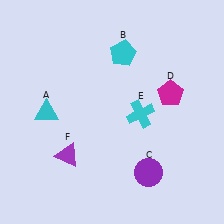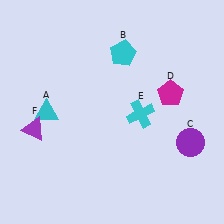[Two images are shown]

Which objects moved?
The objects that moved are: the purple circle (C), the purple triangle (F).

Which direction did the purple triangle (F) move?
The purple triangle (F) moved left.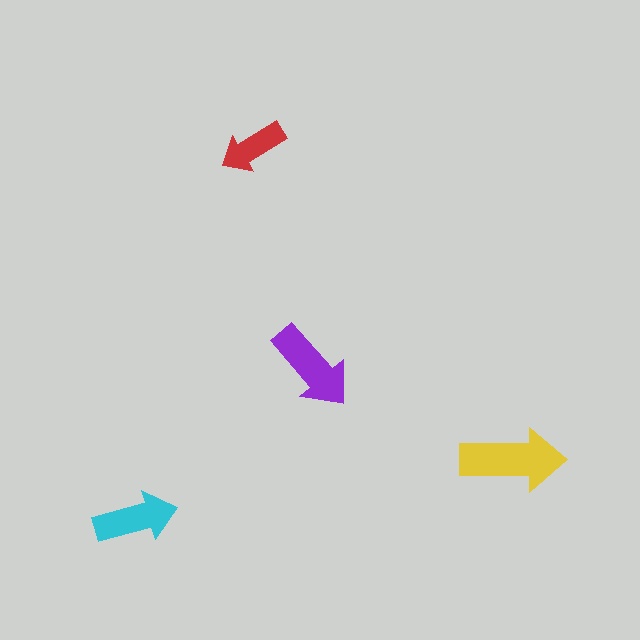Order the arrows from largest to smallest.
the yellow one, the purple one, the cyan one, the red one.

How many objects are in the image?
There are 4 objects in the image.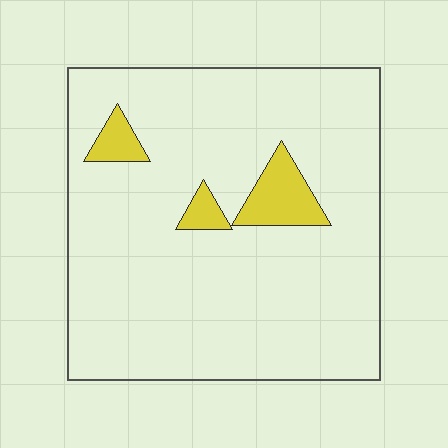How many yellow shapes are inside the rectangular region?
3.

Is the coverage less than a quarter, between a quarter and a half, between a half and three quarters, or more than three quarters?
Less than a quarter.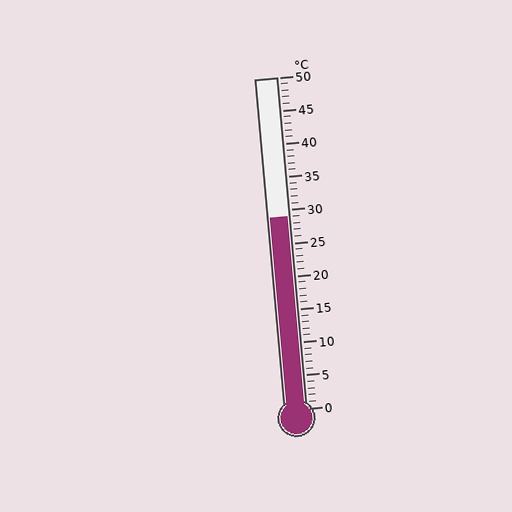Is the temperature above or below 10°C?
The temperature is above 10°C.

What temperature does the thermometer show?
The thermometer shows approximately 29°C.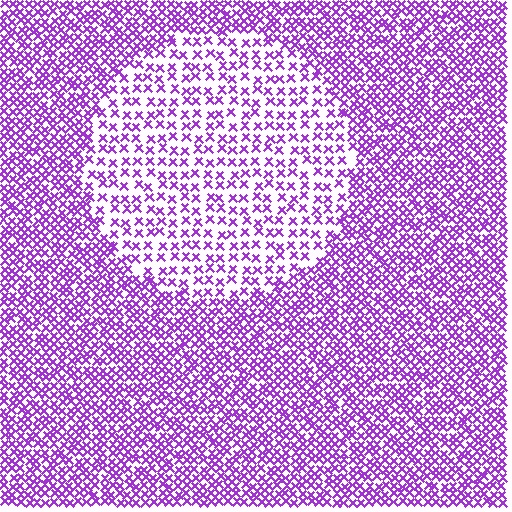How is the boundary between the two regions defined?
The boundary is defined by a change in element density (approximately 2.1x ratio). All elements are the same color, size, and shape.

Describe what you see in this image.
The image contains small purple elements arranged at two different densities. A circle-shaped region is visible where the elements are less densely packed than the surrounding area.